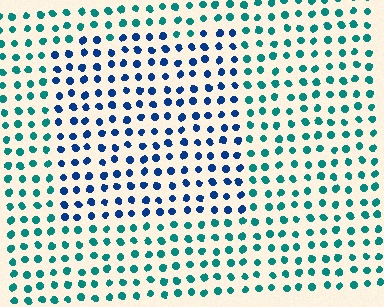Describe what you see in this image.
The image is filled with small teal elements in a uniform arrangement. A rectangle-shaped region is visible where the elements are tinted to a slightly different hue, forming a subtle color boundary.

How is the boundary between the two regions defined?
The boundary is defined purely by a slight shift in hue (about 42 degrees). Spacing, size, and orientation are identical on both sides.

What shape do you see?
I see a rectangle.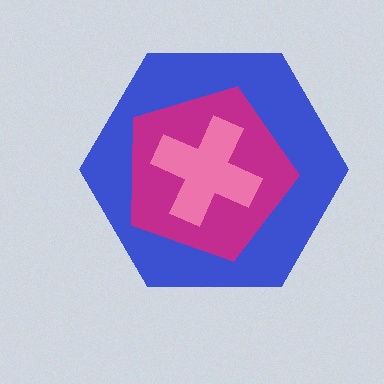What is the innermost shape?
The pink cross.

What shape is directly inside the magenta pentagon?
The pink cross.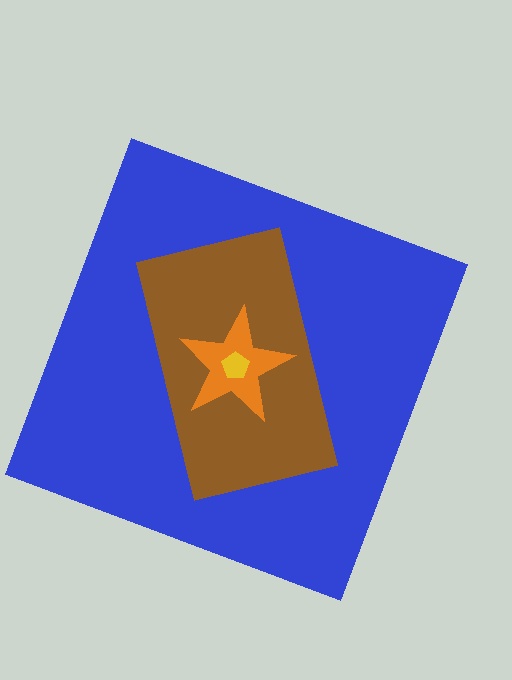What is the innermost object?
The yellow pentagon.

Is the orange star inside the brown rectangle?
Yes.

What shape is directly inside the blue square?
The brown rectangle.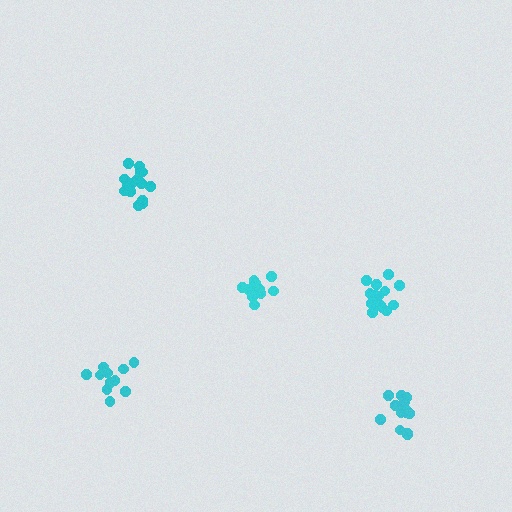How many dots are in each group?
Group 1: 14 dots, Group 2: 11 dots, Group 3: 16 dots, Group 4: 11 dots, Group 5: 14 dots (66 total).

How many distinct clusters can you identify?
There are 5 distinct clusters.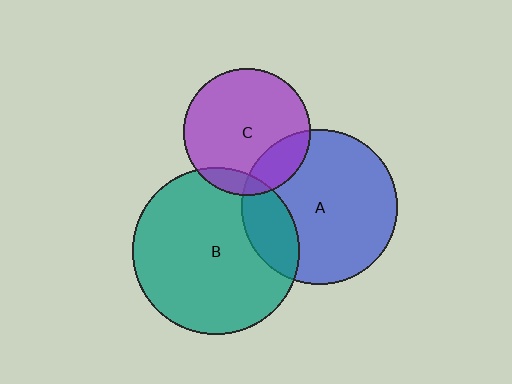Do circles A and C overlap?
Yes.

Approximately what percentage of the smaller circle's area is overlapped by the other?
Approximately 20%.